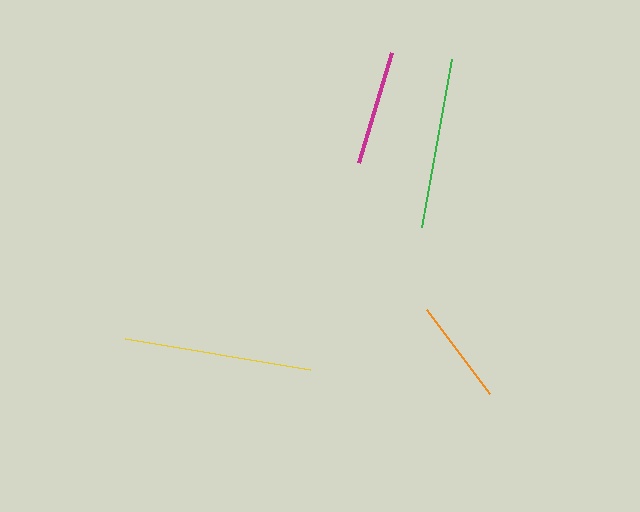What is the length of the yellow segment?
The yellow segment is approximately 187 pixels long.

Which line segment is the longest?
The yellow line is the longest at approximately 187 pixels.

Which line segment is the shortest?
The orange line is the shortest at approximately 105 pixels.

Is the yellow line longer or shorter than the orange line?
The yellow line is longer than the orange line.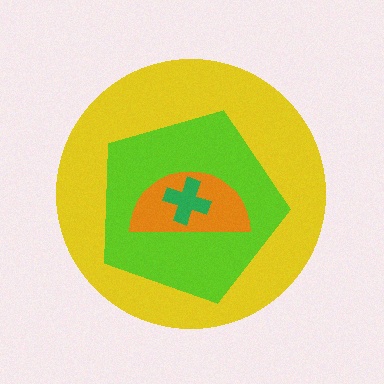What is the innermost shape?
The green cross.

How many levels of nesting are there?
4.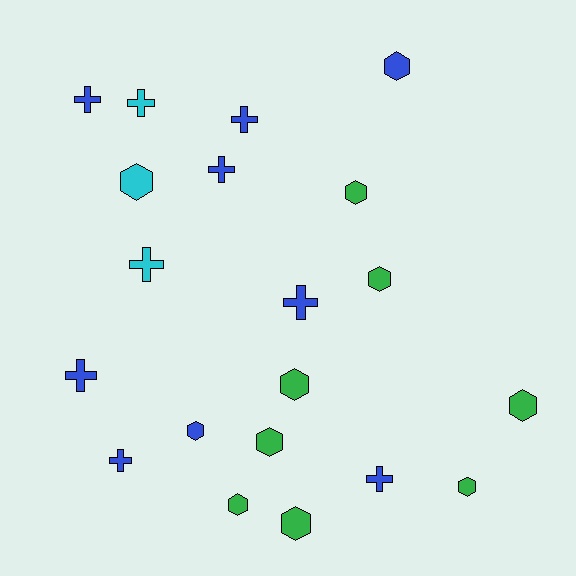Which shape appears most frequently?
Hexagon, with 11 objects.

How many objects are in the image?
There are 20 objects.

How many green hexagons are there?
There are 8 green hexagons.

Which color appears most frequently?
Blue, with 9 objects.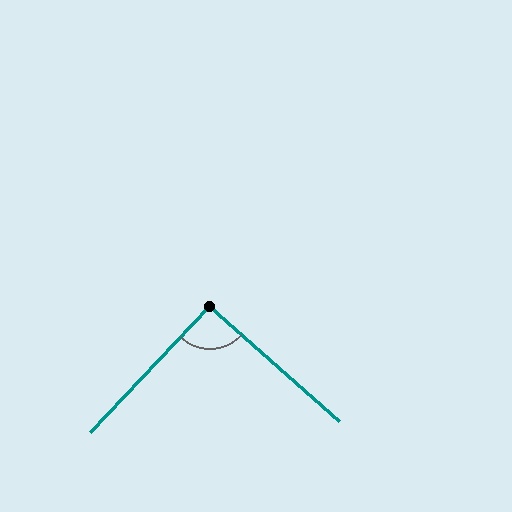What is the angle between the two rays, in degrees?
Approximately 92 degrees.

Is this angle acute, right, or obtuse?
It is approximately a right angle.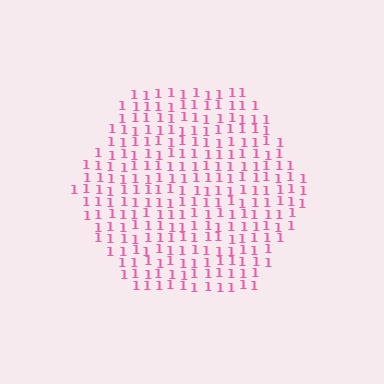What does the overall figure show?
The overall figure shows a hexagon.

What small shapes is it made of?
It is made of small digit 1's.